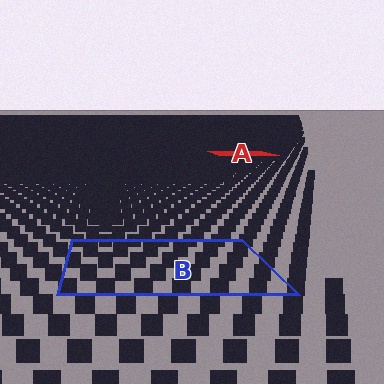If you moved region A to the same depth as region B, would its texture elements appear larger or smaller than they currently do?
They would appear larger. At a closer depth, the same texture elements are projected at a bigger on-screen size.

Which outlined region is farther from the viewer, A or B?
Region A is farther from the viewer — the texture elements inside it appear smaller and more densely packed.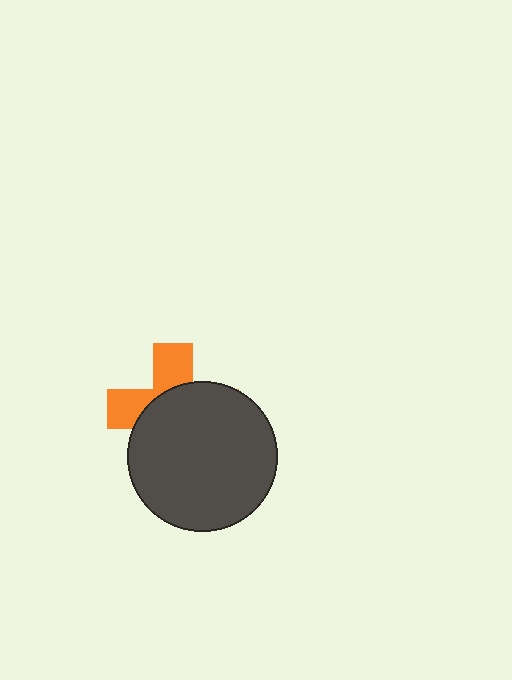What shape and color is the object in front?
The object in front is a dark gray circle.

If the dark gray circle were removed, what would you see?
You would see the complete orange cross.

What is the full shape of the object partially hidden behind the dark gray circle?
The partially hidden object is an orange cross.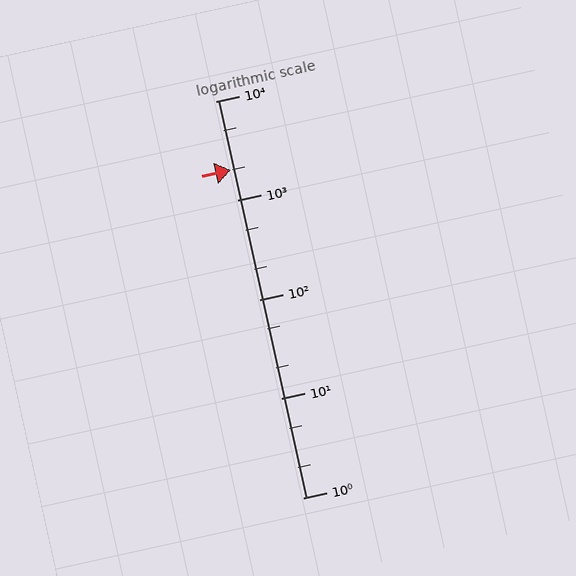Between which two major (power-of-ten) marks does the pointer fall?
The pointer is between 1000 and 10000.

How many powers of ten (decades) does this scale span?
The scale spans 4 decades, from 1 to 10000.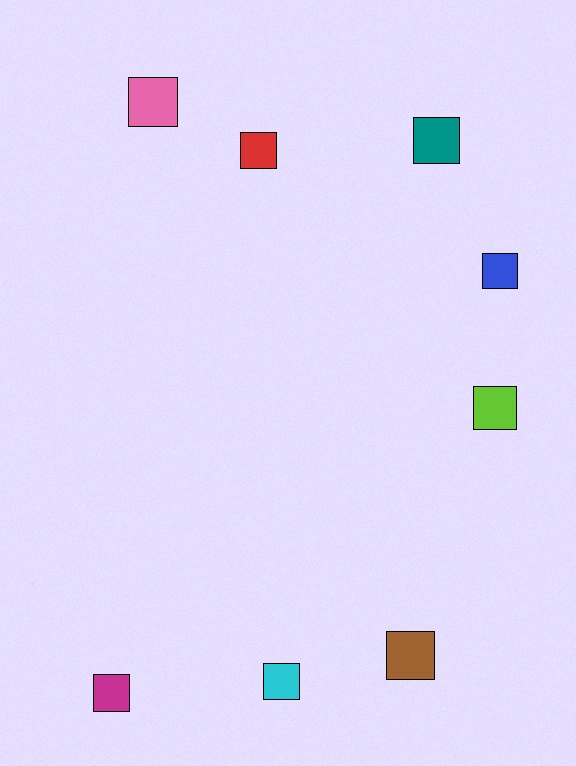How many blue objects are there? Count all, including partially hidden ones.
There is 1 blue object.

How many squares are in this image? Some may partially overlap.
There are 8 squares.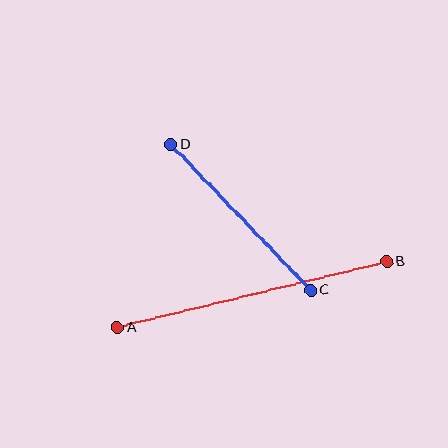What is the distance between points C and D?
The distance is approximately 202 pixels.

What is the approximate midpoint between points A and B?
The midpoint is at approximately (252, 295) pixels.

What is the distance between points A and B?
The distance is approximately 277 pixels.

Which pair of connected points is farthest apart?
Points A and B are farthest apart.